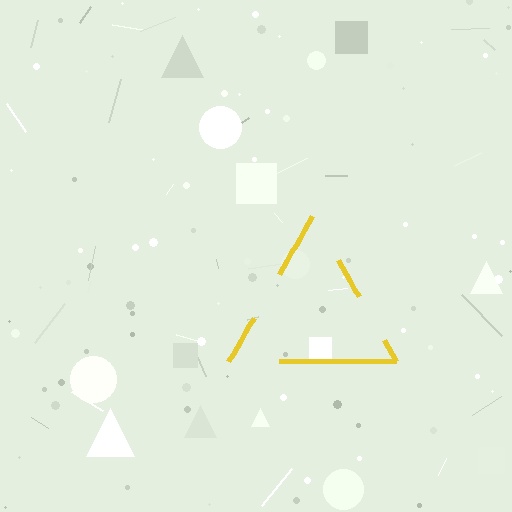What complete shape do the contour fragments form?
The contour fragments form a triangle.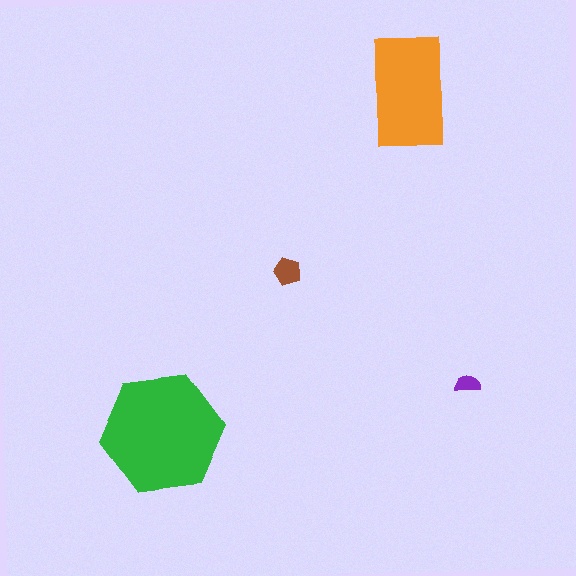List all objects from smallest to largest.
The purple semicircle, the brown pentagon, the orange rectangle, the green hexagon.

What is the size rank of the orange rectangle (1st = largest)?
2nd.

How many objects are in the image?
There are 4 objects in the image.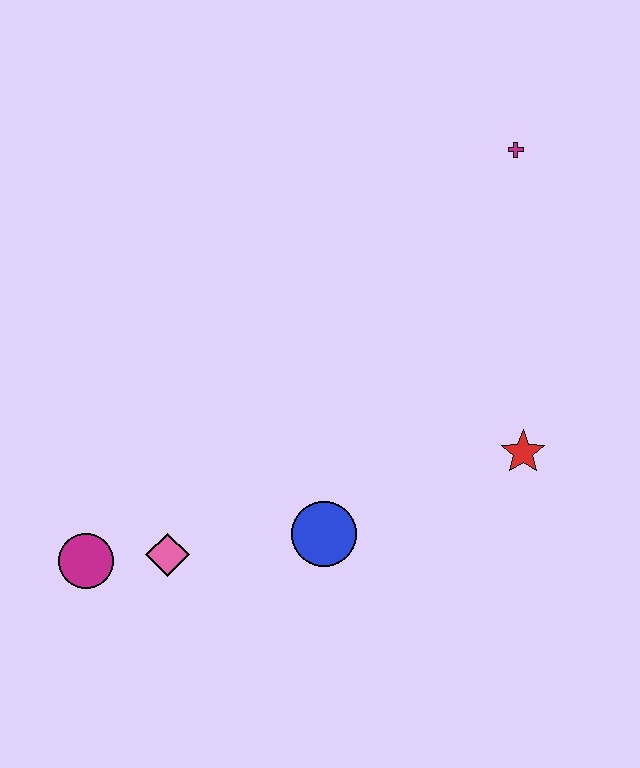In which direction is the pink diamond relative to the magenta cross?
The pink diamond is below the magenta cross.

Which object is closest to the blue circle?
The pink diamond is closest to the blue circle.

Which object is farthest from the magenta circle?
The magenta cross is farthest from the magenta circle.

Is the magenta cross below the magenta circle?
No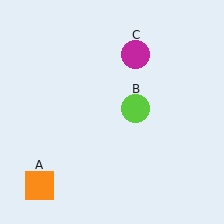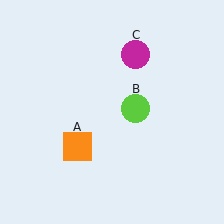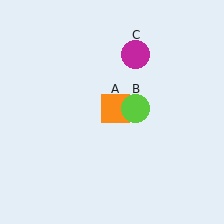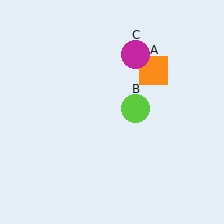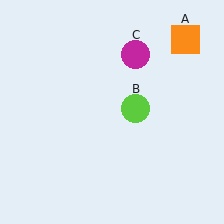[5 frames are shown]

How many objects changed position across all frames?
1 object changed position: orange square (object A).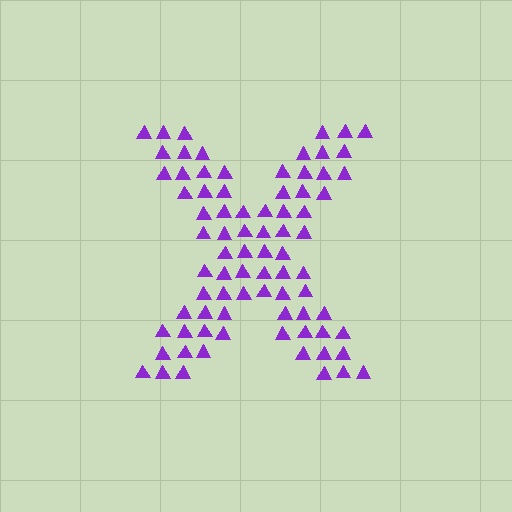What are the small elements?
The small elements are triangles.